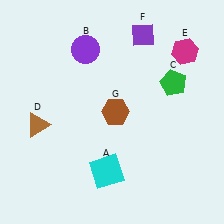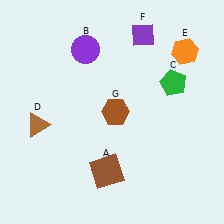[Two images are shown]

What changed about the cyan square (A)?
In Image 1, A is cyan. In Image 2, it changed to brown.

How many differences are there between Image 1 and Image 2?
There are 2 differences between the two images.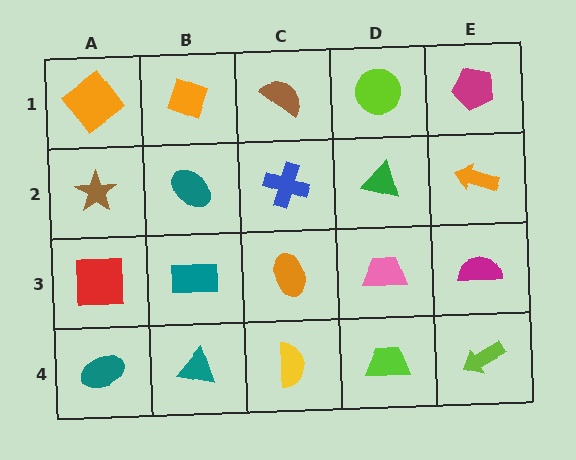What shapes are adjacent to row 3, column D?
A green triangle (row 2, column D), a lime trapezoid (row 4, column D), an orange ellipse (row 3, column C), a magenta semicircle (row 3, column E).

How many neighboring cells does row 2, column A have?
3.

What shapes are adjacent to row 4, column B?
A teal rectangle (row 3, column B), a teal ellipse (row 4, column A), a yellow semicircle (row 4, column C).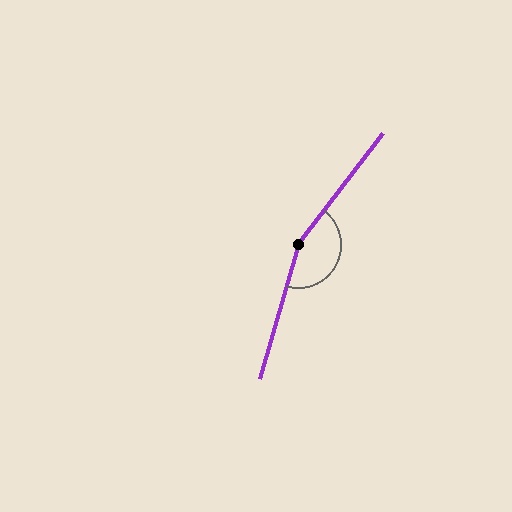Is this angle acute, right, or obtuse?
It is obtuse.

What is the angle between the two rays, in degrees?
Approximately 159 degrees.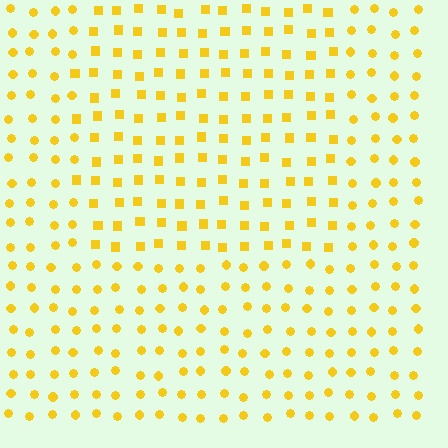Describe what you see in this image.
The image is filled with small yellow elements arranged in a uniform grid. A rectangle-shaped region contains squares, while the surrounding area contains circles. The boundary is defined purely by the change in element shape.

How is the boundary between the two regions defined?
The boundary is defined by a change in element shape: squares inside vs. circles outside. All elements share the same color and spacing.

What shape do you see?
I see a rectangle.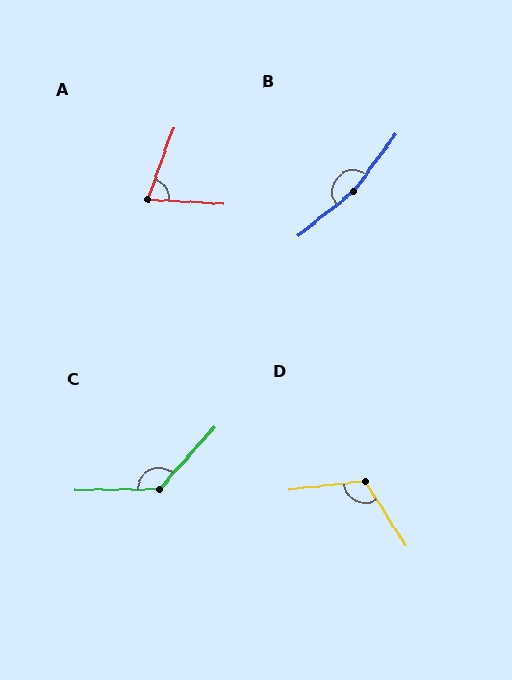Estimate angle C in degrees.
Approximately 132 degrees.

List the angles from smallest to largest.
A (74°), D (116°), C (132°), B (165°).